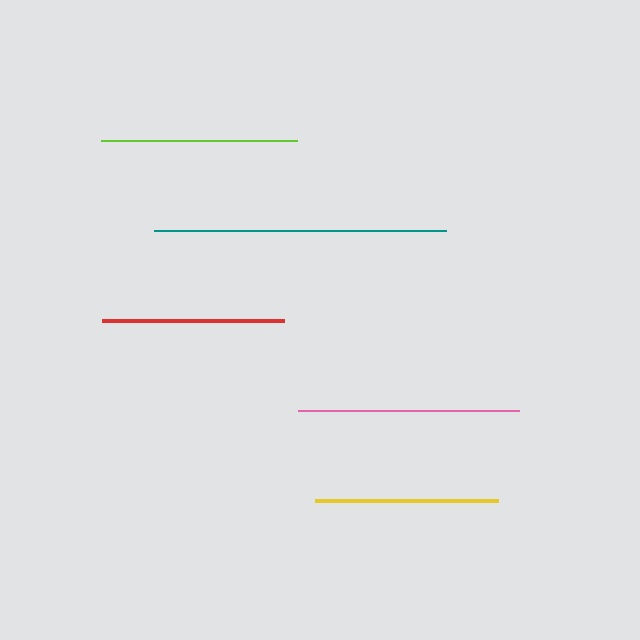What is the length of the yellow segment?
The yellow segment is approximately 183 pixels long.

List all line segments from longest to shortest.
From longest to shortest: teal, pink, lime, yellow, red.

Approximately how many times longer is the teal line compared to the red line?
The teal line is approximately 1.6 times the length of the red line.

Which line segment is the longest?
The teal line is the longest at approximately 292 pixels.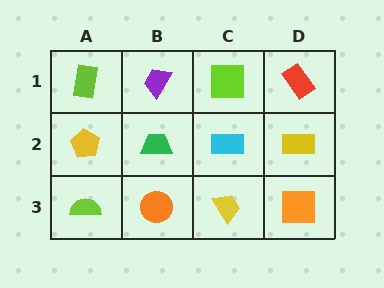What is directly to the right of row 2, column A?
A green trapezoid.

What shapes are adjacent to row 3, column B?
A green trapezoid (row 2, column B), a lime semicircle (row 3, column A), a yellow trapezoid (row 3, column C).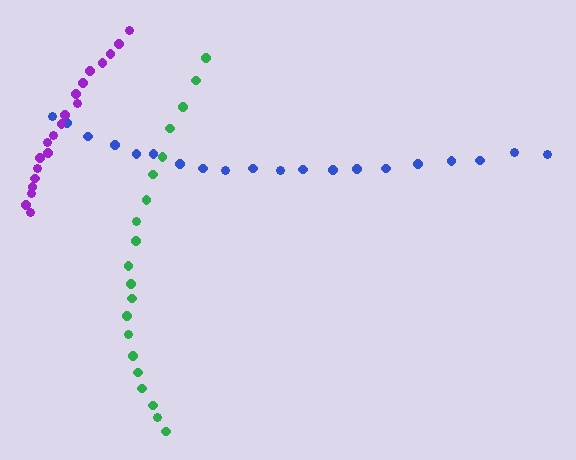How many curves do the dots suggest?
There are 3 distinct paths.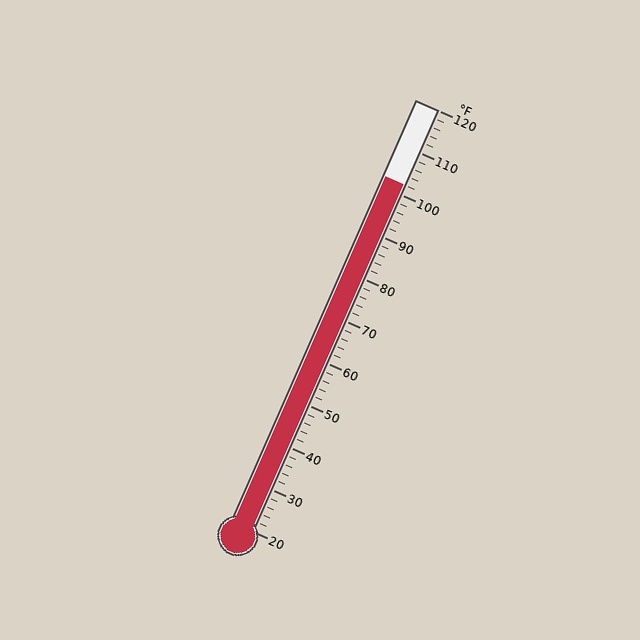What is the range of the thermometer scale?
The thermometer scale ranges from 20°F to 120°F.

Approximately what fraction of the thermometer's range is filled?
The thermometer is filled to approximately 80% of its range.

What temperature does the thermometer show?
The thermometer shows approximately 102°F.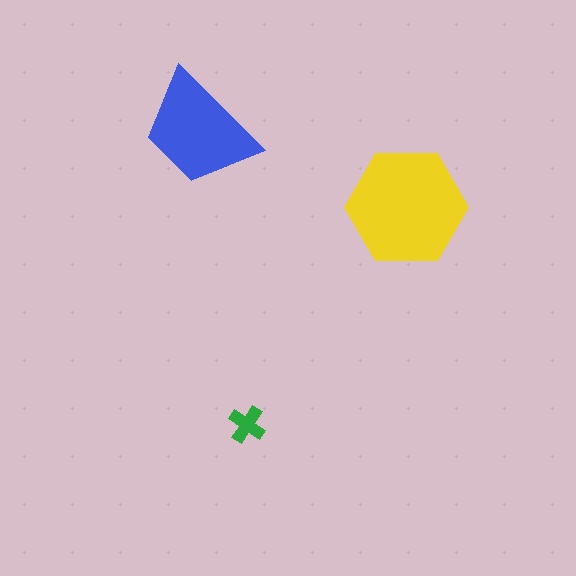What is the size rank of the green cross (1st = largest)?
3rd.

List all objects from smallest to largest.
The green cross, the blue trapezoid, the yellow hexagon.